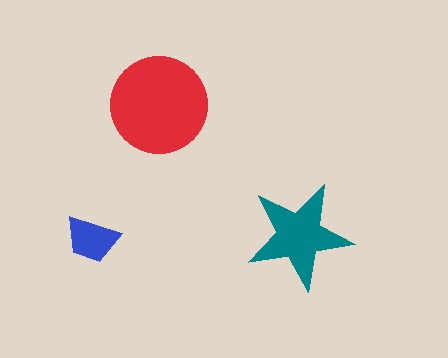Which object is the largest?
The red circle.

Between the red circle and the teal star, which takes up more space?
The red circle.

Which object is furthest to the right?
The teal star is rightmost.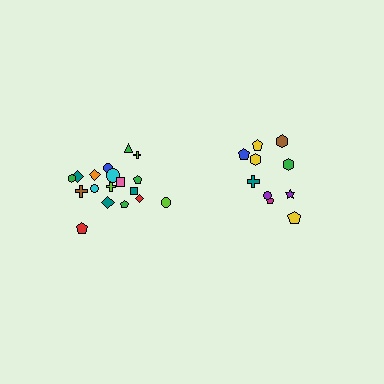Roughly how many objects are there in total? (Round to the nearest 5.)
Roughly 30 objects in total.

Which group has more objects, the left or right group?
The left group.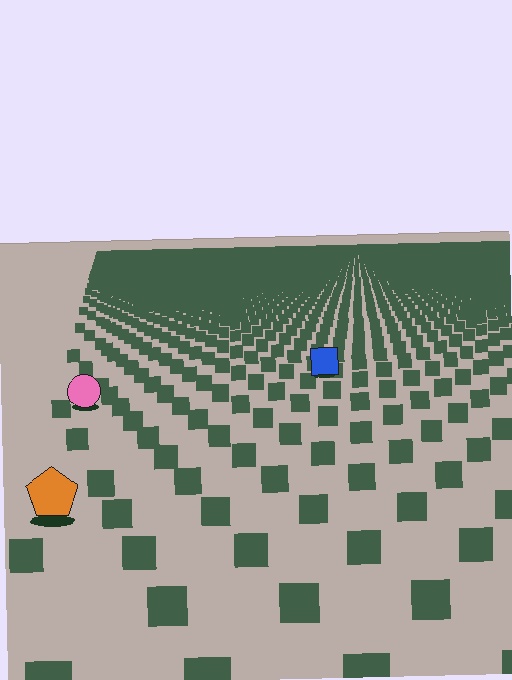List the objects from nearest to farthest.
From nearest to farthest: the orange pentagon, the pink circle, the blue square.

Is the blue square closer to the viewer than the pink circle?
No. The pink circle is closer — you can tell from the texture gradient: the ground texture is coarser near it.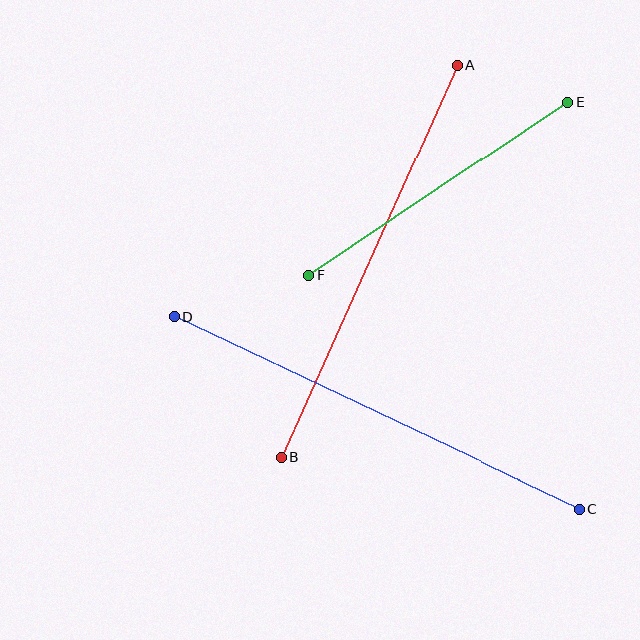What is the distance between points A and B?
The distance is approximately 430 pixels.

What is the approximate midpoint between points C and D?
The midpoint is at approximately (377, 413) pixels.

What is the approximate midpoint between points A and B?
The midpoint is at approximately (369, 261) pixels.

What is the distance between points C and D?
The distance is approximately 449 pixels.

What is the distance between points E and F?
The distance is approximately 312 pixels.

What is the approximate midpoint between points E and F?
The midpoint is at approximately (438, 189) pixels.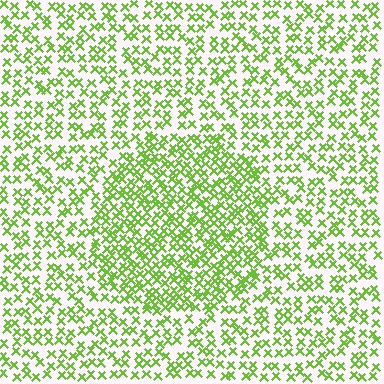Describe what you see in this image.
The image contains small lime elements arranged at two different densities. A circle-shaped region is visible where the elements are more densely packed than the surrounding area.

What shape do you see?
I see a circle.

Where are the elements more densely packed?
The elements are more densely packed inside the circle boundary.